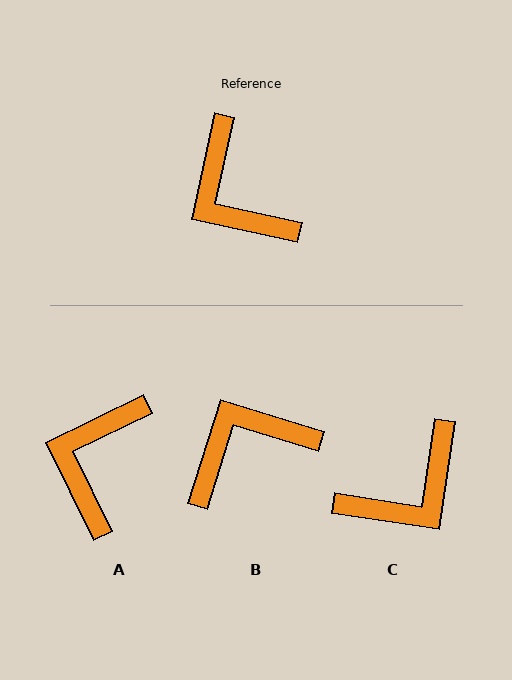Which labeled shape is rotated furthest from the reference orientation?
B, about 95 degrees away.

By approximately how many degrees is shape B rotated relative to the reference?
Approximately 95 degrees clockwise.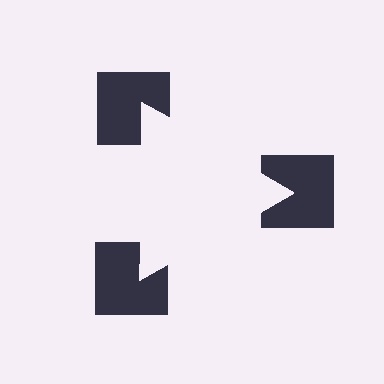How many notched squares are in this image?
There are 3 — one at each vertex of the illusory triangle.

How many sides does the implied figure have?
3 sides.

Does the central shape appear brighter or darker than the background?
It typically appears slightly brighter than the background, even though no actual brightness change is drawn.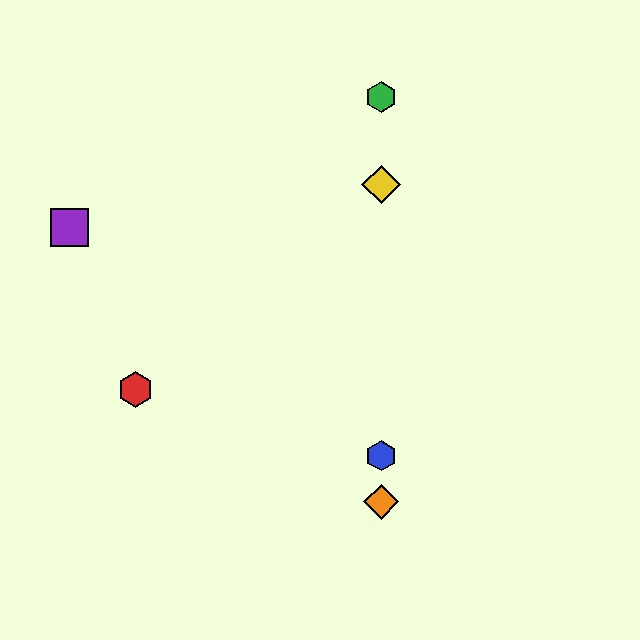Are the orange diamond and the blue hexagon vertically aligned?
Yes, both are at x≈381.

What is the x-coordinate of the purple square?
The purple square is at x≈69.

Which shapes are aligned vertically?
The blue hexagon, the green hexagon, the yellow diamond, the orange diamond are aligned vertically.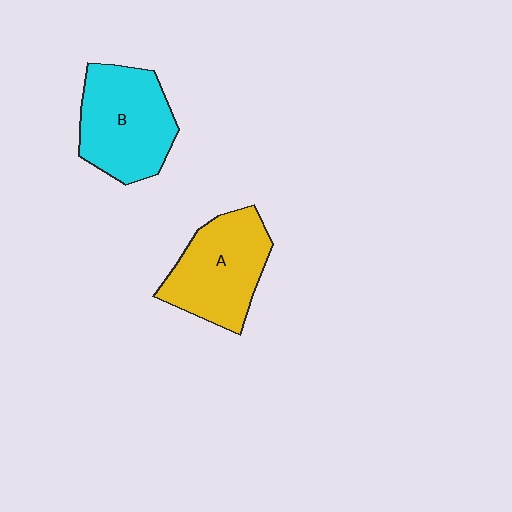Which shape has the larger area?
Shape B (cyan).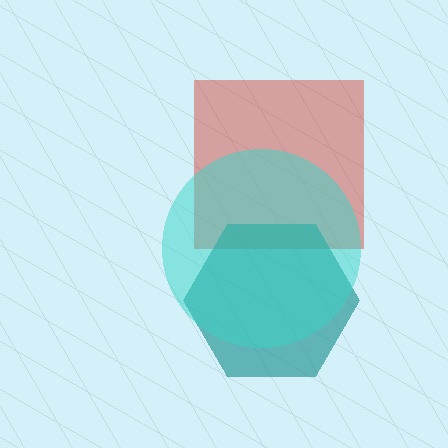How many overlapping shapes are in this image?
There are 3 overlapping shapes in the image.